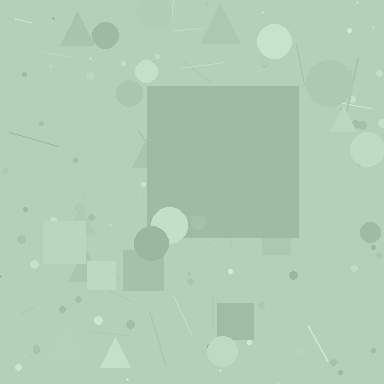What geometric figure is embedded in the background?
A square is embedded in the background.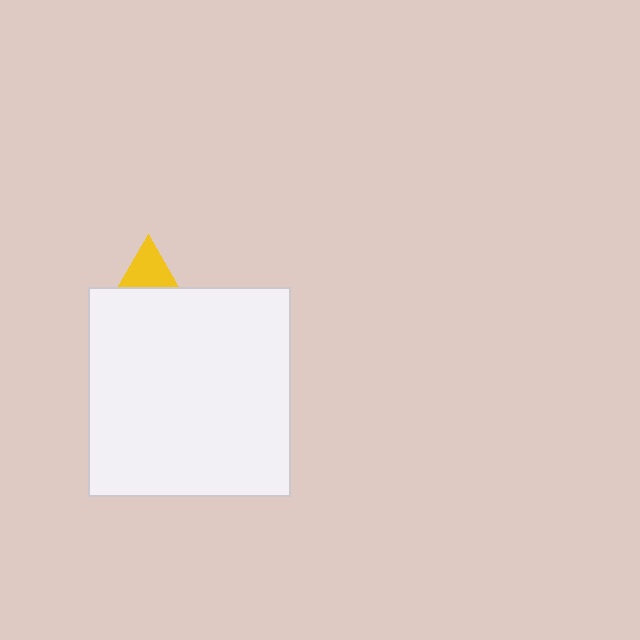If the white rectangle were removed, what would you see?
You would see the complete yellow triangle.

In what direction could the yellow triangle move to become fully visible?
The yellow triangle could move up. That would shift it out from behind the white rectangle entirely.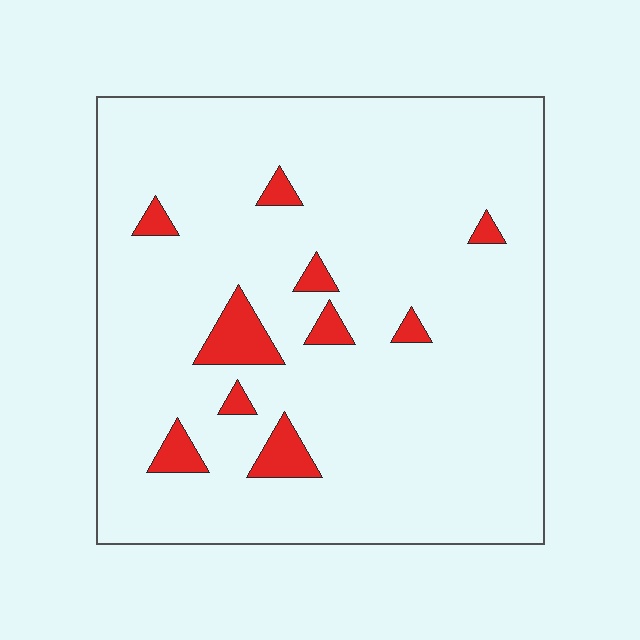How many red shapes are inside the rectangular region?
10.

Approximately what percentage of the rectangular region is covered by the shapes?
Approximately 5%.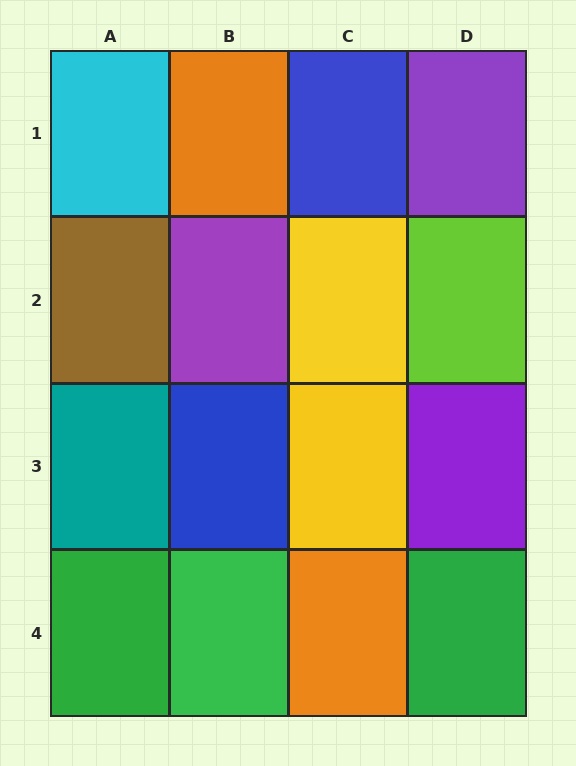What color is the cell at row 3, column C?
Yellow.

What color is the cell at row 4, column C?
Orange.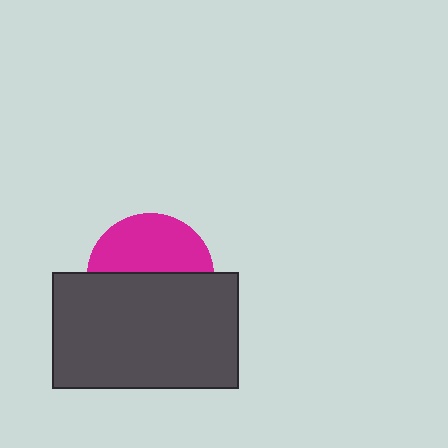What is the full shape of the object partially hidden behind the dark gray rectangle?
The partially hidden object is a magenta circle.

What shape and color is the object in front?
The object in front is a dark gray rectangle.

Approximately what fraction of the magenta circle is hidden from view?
Roughly 55% of the magenta circle is hidden behind the dark gray rectangle.